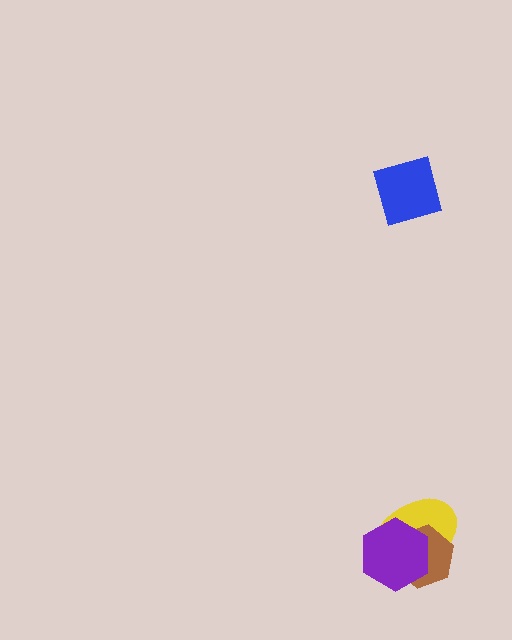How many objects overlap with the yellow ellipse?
2 objects overlap with the yellow ellipse.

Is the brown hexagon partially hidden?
Yes, it is partially covered by another shape.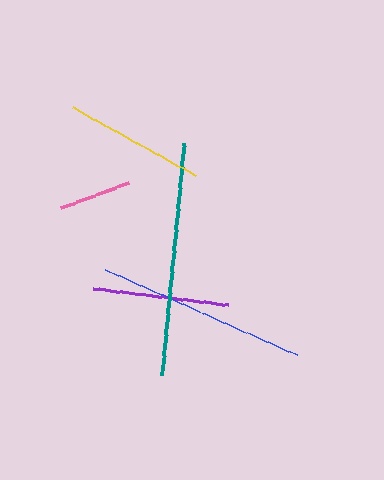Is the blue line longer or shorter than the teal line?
The teal line is longer than the blue line.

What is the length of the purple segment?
The purple segment is approximately 136 pixels long.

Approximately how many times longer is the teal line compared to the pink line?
The teal line is approximately 3.2 times the length of the pink line.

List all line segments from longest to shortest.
From longest to shortest: teal, blue, yellow, purple, pink.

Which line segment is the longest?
The teal line is the longest at approximately 232 pixels.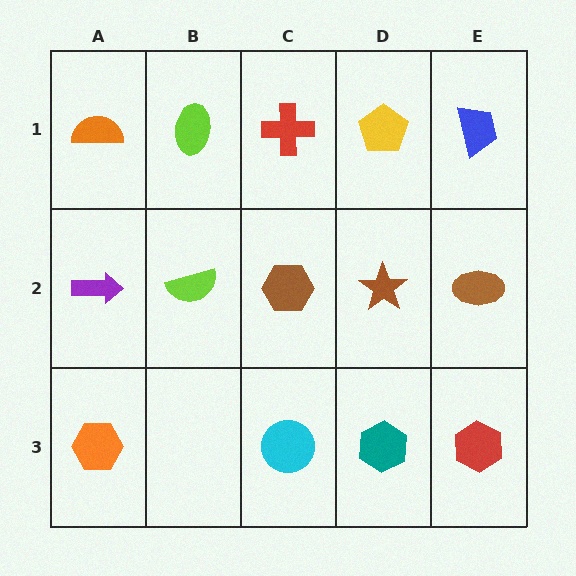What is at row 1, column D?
A yellow pentagon.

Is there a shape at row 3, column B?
No, that cell is empty.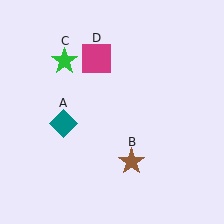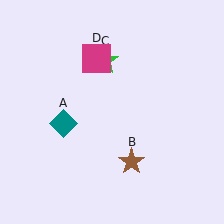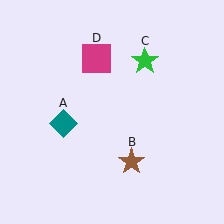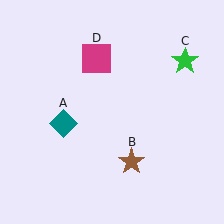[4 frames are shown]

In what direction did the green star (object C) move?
The green star (object C) moved right.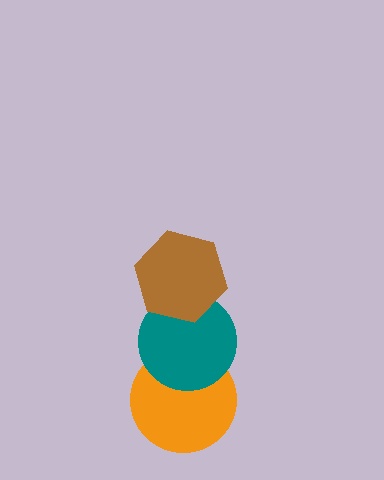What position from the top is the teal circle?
The teal circle is 2nd from the top.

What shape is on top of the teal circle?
The brown hexagon is on top of the teal circle.